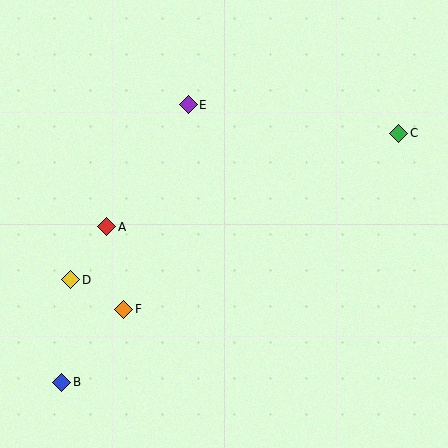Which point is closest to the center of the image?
Point A at (107, 227) is closest to the center.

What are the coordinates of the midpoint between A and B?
The midpoint between A and B is at (84, 304).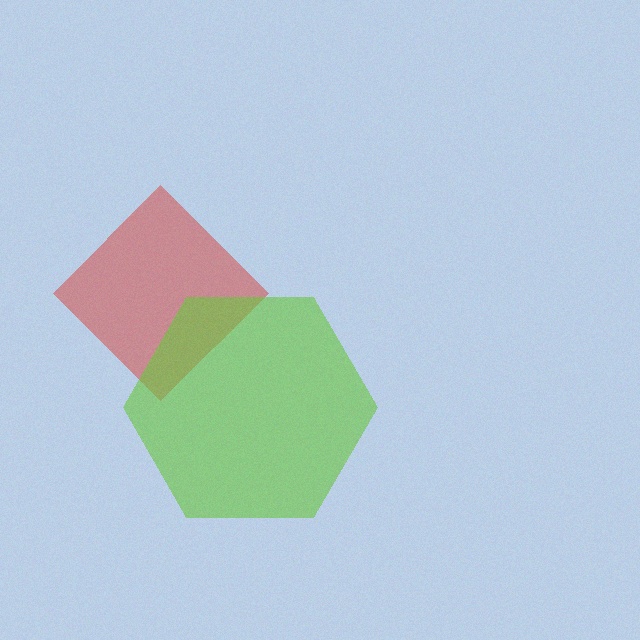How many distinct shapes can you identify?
There are 2 distinct shapes: a red diamond, a lime hexagon.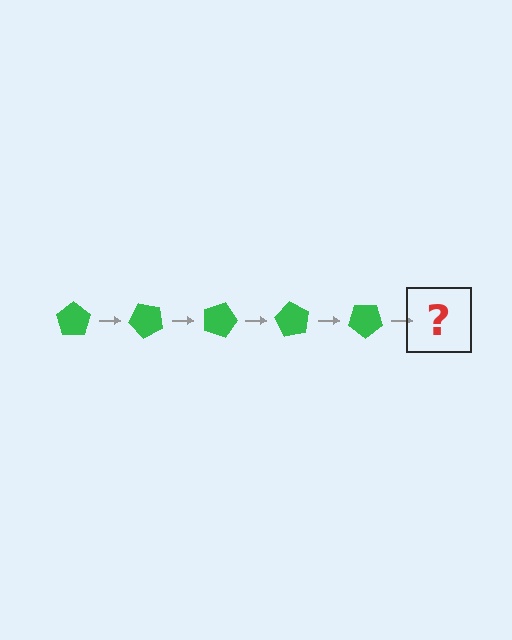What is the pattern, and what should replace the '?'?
The pattern is that the pentagon rotates 45 degrees each step. The '?' should be a green pentagon rotated 225 degrees.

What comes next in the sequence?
The next element should be a green pentagon rotated 225 degrees.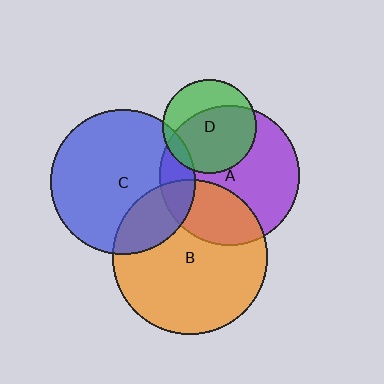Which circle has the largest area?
Circle B (orange).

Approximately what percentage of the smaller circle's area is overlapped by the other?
Approximately 25%.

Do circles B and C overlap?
Yes.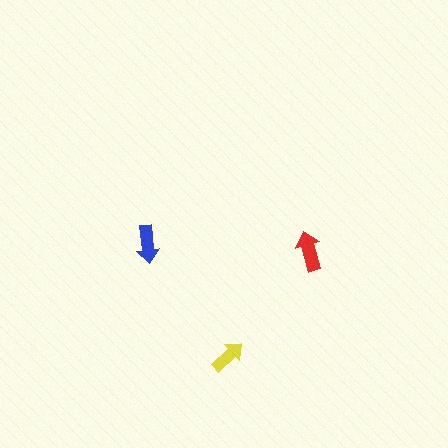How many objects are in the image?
There are 3 objects in the image.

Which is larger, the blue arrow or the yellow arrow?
The blue one.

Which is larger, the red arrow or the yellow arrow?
The red one.